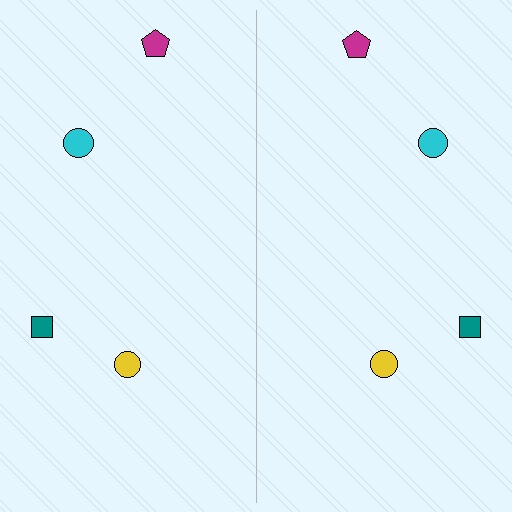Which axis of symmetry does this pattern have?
The pattern has a vertical axis of symmetry running through the center of the image.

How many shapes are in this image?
There are 8 shapes in this image.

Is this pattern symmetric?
Yes, this pattern has bilateral (reflection) symmetry.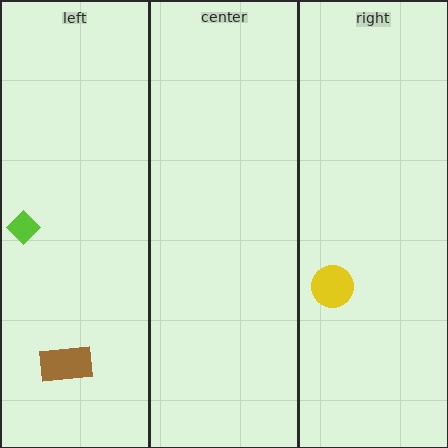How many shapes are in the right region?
1.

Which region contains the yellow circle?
The right region.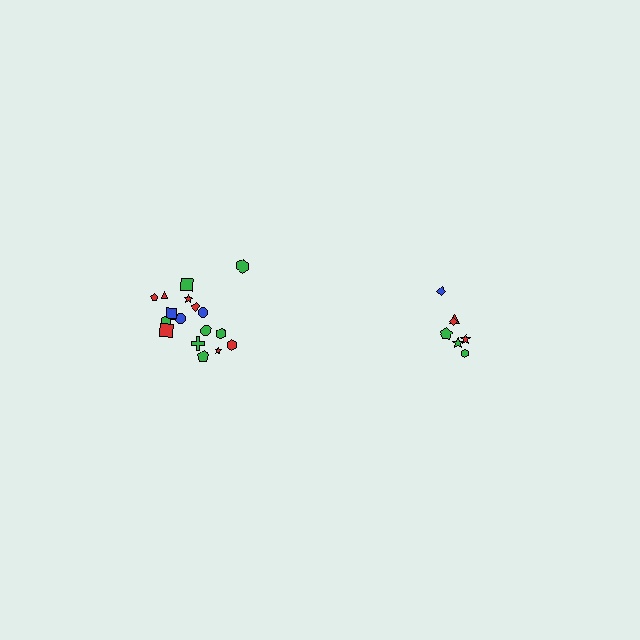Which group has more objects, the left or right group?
The left group.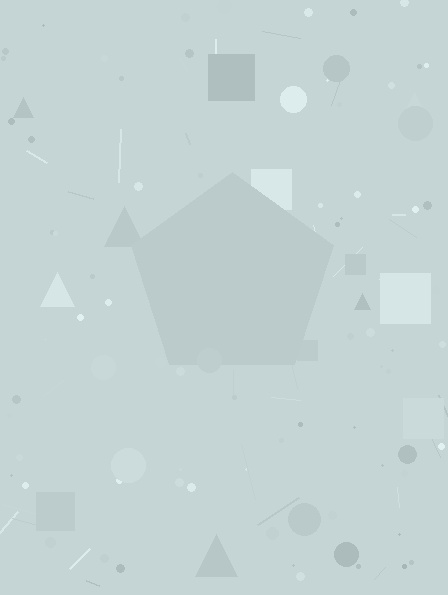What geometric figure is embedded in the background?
A pentagon is embedded in the background.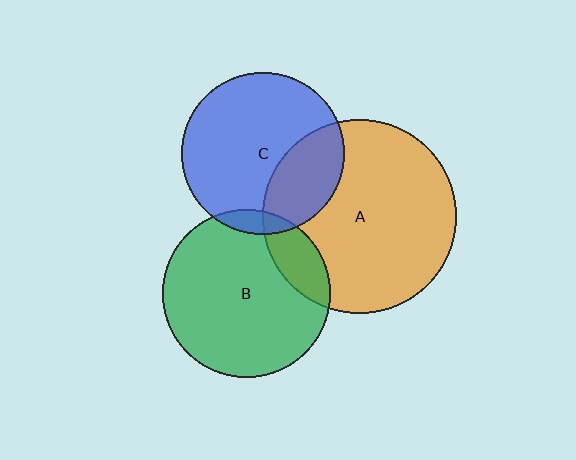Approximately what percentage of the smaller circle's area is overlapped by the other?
Approximately 5%.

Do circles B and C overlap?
Yes.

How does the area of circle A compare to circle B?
Approximately 1.3 times.